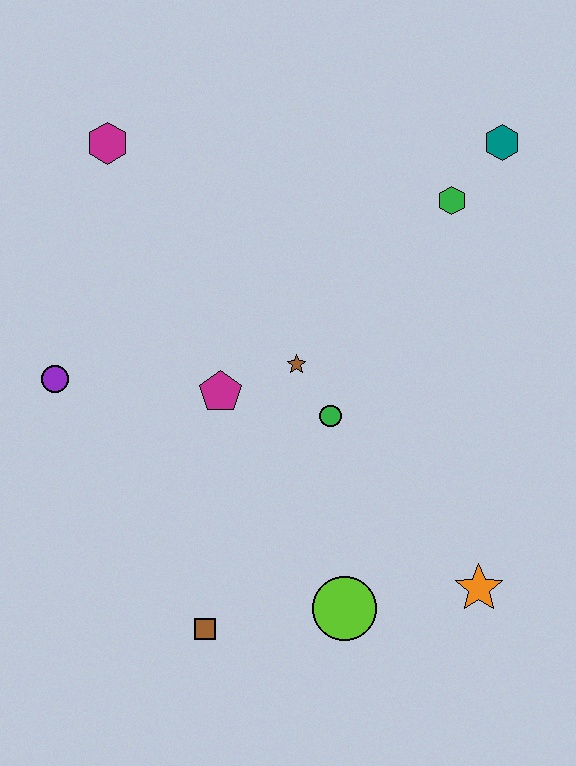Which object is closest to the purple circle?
The magenta pentagon is closest to the purple circle.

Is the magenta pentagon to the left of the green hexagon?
Yes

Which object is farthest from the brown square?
The teal hexagon is farthest from the brown square.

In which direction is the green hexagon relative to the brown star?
The green hexagon is above the brown star.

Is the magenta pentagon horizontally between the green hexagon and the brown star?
No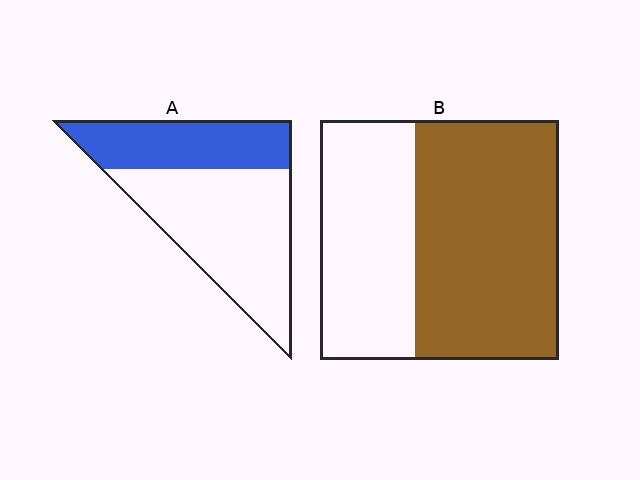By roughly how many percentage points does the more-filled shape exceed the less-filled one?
By roughly 25 percentage points (B over A).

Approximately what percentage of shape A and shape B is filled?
A is approximately 35% and B is approximately 60%.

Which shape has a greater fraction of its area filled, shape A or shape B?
Shape B.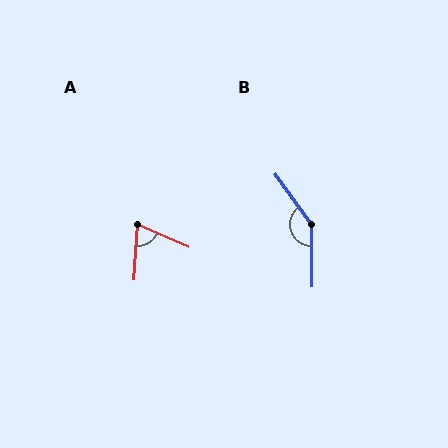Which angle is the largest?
B, at approximately 145 degrees.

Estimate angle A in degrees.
Approximately 70 degrees.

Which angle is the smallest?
A, at approximately 70 degrees.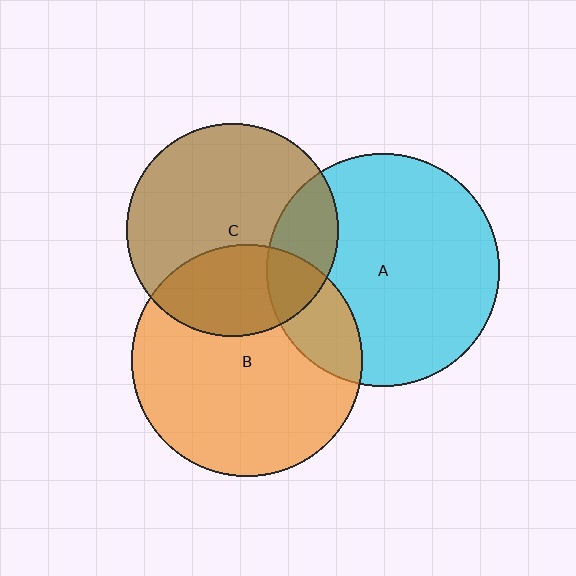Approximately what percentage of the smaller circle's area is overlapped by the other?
Approximately 30%.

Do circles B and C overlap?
Yes.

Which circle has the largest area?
Circle A (cyan).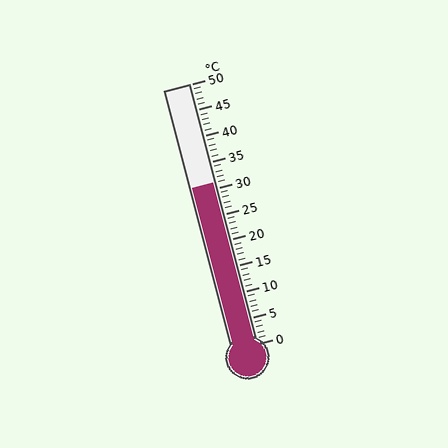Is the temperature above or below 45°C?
The temperature is below 45°C.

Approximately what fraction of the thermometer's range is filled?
The thermometer is filled to approximately 60% of its range.